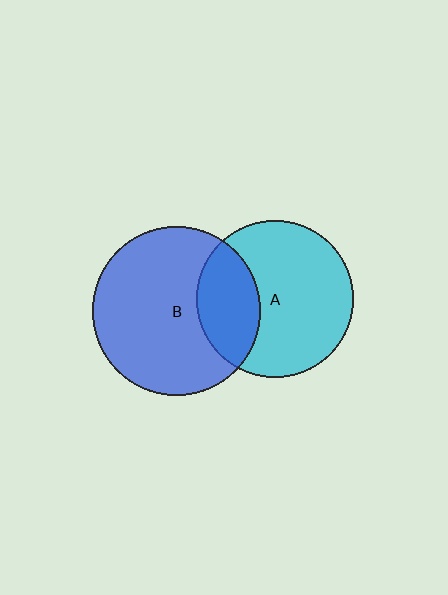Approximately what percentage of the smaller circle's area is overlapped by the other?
Approximately 30%.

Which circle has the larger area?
Circle B (blue).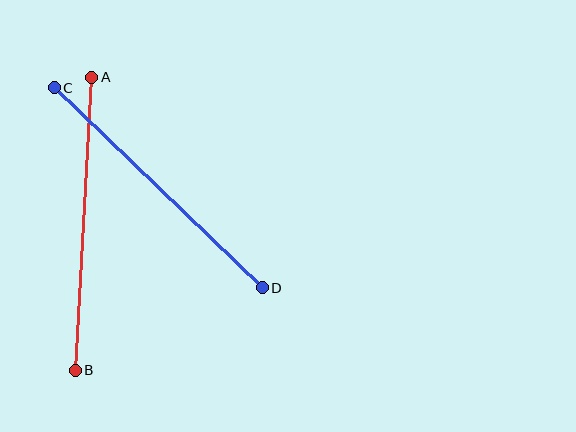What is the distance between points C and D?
The distance is approximately 289 pixels.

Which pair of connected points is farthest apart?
Points A and B are farthest apart.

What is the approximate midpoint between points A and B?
The midpoint is at approximately (83, 224) pixels.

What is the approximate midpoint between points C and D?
The midpoint is at approximately (158, 188) pixels.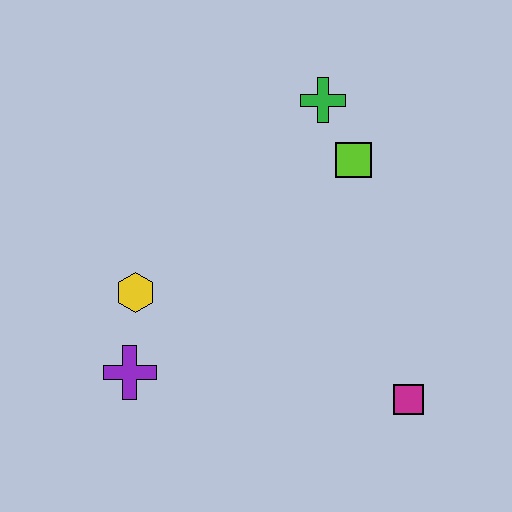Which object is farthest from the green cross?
The purple cross is farthest from the green cross.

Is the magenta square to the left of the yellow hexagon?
No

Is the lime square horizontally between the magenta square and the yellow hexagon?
Yes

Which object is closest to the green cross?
The lime square is closest to the green cross.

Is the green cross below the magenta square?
No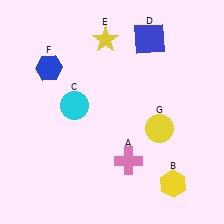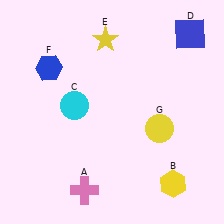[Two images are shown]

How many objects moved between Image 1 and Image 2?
2 objects moved between the two images.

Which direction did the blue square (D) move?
The blue square (D) moved right.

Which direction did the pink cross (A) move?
The pink cross (A) moved left.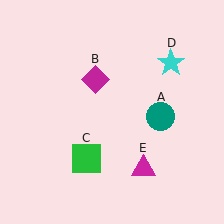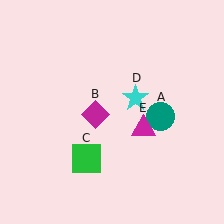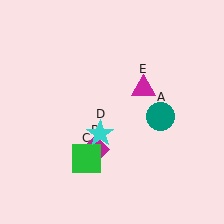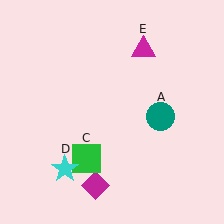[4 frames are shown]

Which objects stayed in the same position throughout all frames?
Teal circle (object A) and green square (object C) remained stationary.